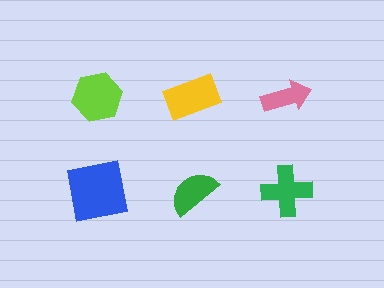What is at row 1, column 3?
A pink arrow.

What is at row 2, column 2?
A green semicircle.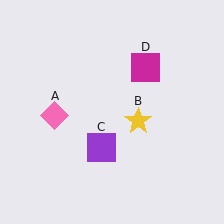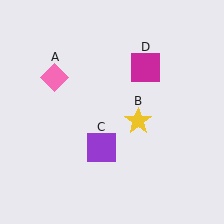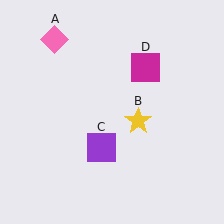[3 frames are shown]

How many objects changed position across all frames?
1 object changed position: pink diamond (object A).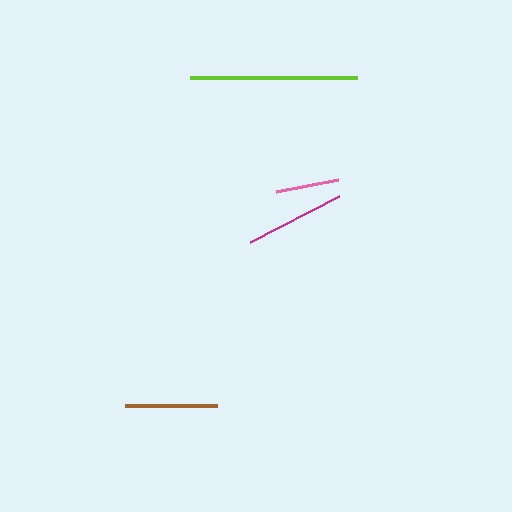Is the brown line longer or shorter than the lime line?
The lime line is longer than the brown line.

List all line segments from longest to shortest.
From longest to shortest: lime, magenta, brown, pink.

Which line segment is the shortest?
The pink line is the shortest at approximately 62 pixels.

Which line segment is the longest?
The lime line is the longest at approximately 166 pixels.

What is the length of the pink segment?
The pink segment is approximately 62 pixels long.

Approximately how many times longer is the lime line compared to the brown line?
The lime line is approximately 1.8 times the length of the brown line.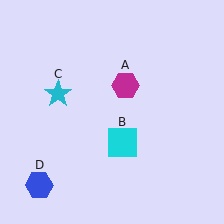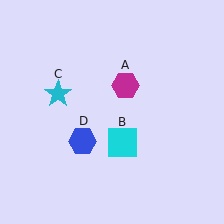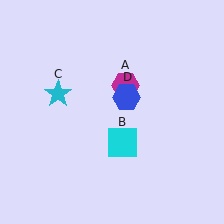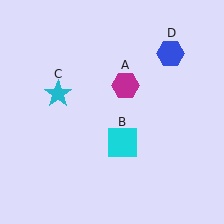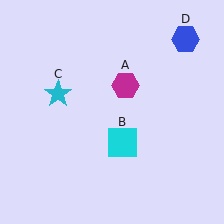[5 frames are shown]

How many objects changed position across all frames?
1 object changed position: blue hexagon (object D).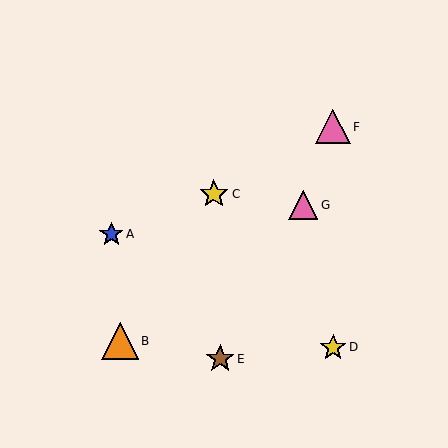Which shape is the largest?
The orange triangle (labeled B) is the largest.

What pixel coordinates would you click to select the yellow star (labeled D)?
Click at (333, 347) to select the yellow star D.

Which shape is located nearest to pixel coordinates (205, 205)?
The yellow star (labeled C) at (214, 194) is nearest to that location.